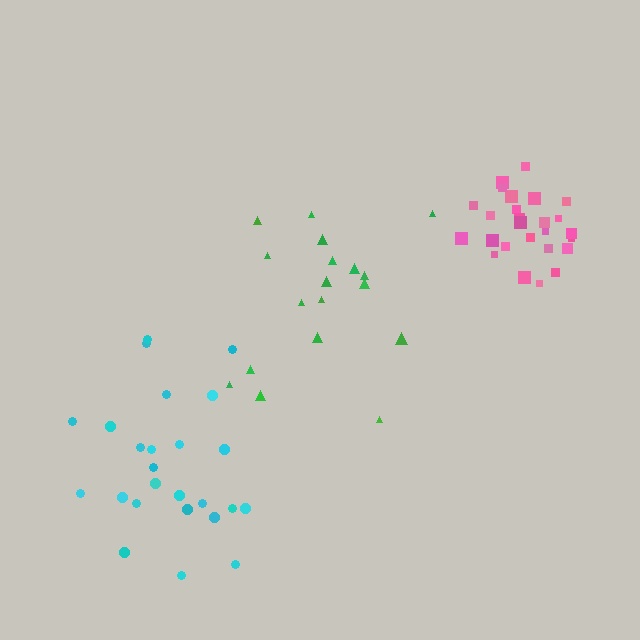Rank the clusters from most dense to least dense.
pink, cyan, green.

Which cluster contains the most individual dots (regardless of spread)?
Pink (26).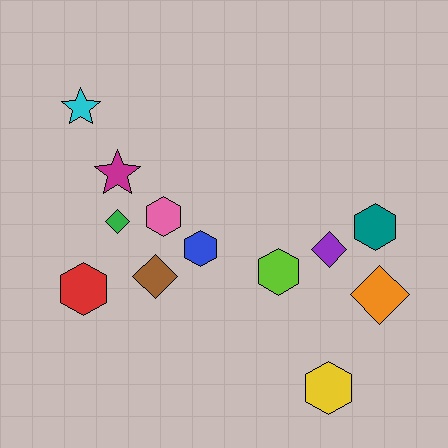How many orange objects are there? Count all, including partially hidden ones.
There is 1 orange object.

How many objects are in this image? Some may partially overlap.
There are 12 objects.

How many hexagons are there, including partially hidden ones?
There are 6 hexagons.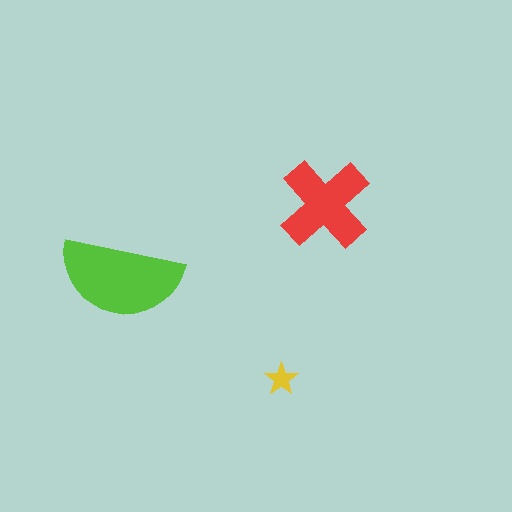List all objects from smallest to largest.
The yellow star, the red cross, the lime semicircle.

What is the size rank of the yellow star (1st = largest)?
3rd.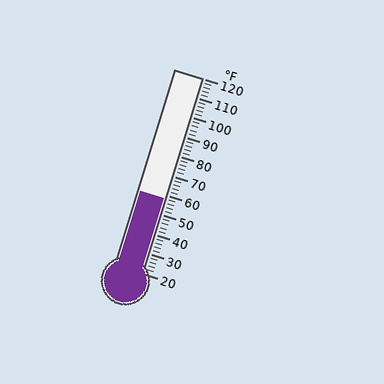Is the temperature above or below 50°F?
The temperature is above 50°F.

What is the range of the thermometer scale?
The thermometer scale ranges from 20°F to 120°F.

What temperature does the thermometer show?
The thermometer shows approximately 58°F.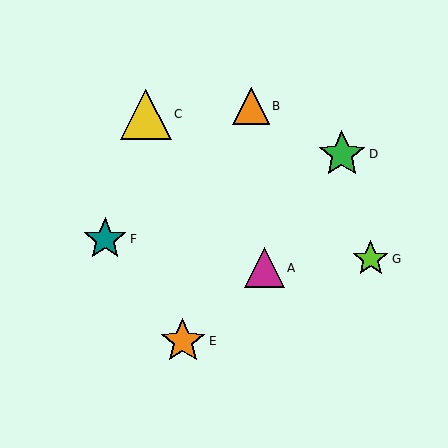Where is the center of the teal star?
The center of the teal star is at (105, 239).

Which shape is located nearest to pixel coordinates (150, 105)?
The yellow triangle (labeled C) at (146, 114) is nearest to that location.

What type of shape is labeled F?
Shape F is a teal star.